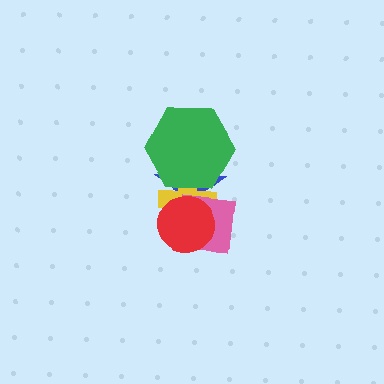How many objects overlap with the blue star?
4 objects overlap with the blue star.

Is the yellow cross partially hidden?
Yes, it is partially covered by another shape.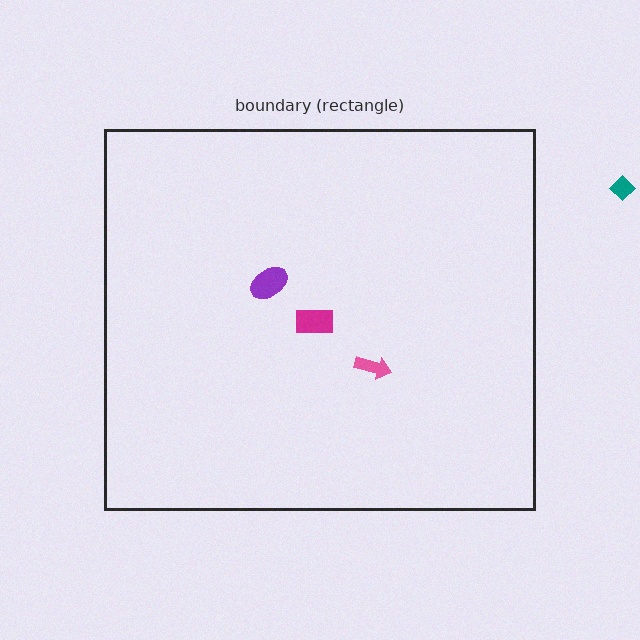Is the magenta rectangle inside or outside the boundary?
Inside.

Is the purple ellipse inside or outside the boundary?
Inside.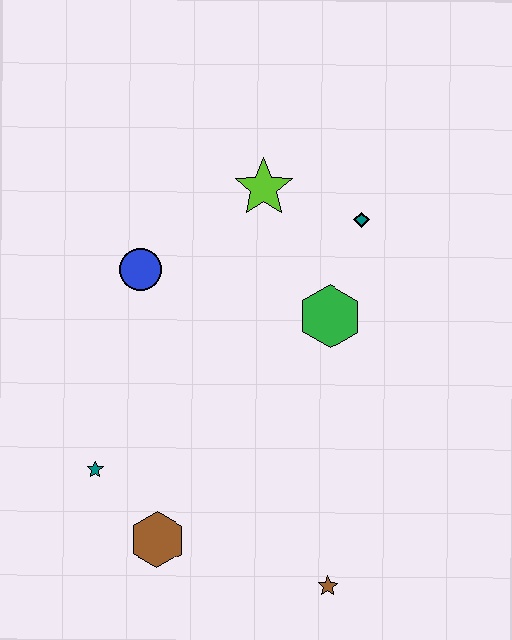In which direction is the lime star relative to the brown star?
The lime star is above the brown star.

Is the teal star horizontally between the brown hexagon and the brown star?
No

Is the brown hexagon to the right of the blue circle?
Yes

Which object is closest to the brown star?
The brown hexagon is closest to the brown star.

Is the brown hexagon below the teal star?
Yes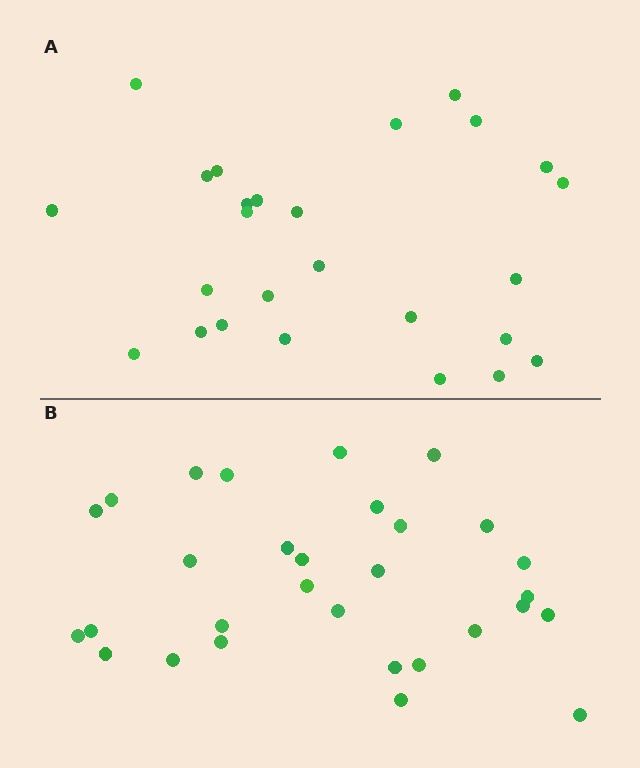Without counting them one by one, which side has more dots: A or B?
Region B (the bottom region) has more dots.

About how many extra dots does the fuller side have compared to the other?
Region B has about 4 more dots than region A.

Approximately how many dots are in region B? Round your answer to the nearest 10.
About 30 dots.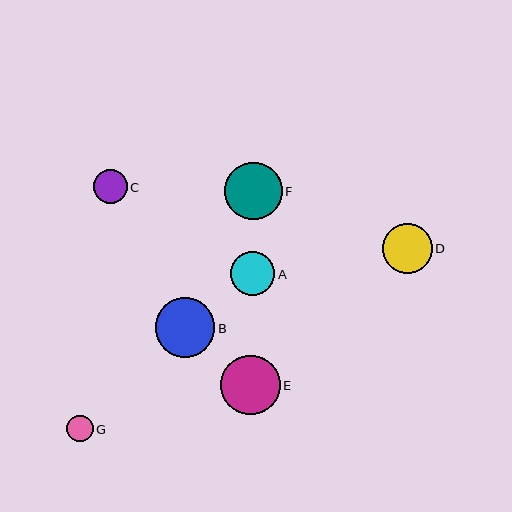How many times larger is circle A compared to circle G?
Circle A is approximately 1.6 times the size of circle G.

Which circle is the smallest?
Circle G is the smallest with a size of approximately 27 pixels.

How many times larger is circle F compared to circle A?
Circle F is approximately 1.3 times the size of circle A.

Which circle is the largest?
Circle B is the largest with a size of approximately 60 pixels.